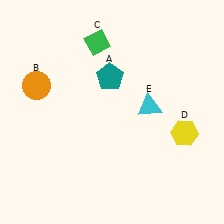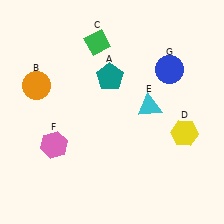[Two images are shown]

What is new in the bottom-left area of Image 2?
A pink hexagon (F) was added in the bottom-left area of Image 2.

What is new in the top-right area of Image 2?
A blue circle (G) was added in the top-right area of Image 2.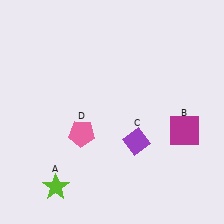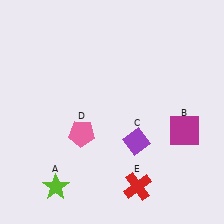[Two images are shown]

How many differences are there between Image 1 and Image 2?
There is 1 difference between the two images.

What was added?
A red cross (E) was added in Image 2.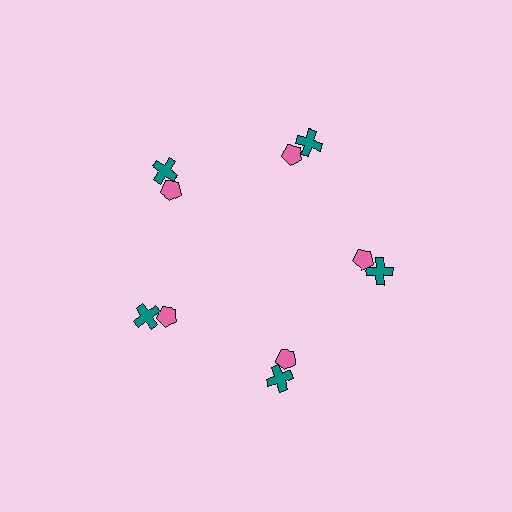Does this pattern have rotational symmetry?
Yes, this pattern has 5-fold rotational symmetry. It looks the same after rotating 72 degrees around the center.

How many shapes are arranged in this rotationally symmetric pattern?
There are 10 shapes, arranged in 5 groups of 2.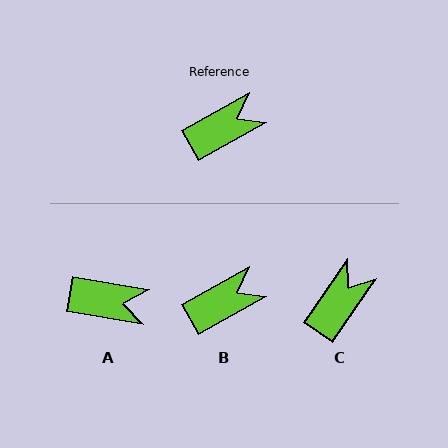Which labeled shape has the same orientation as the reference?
B.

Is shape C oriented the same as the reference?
No, it is off by about 26 degrees.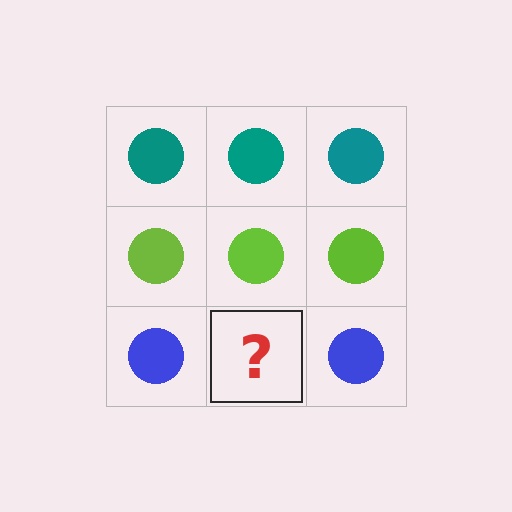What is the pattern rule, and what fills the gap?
The rule is that each row has a consistent color. The gap should be filled with a blue circle.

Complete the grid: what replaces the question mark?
The question mark should be replaced with a blue circle.